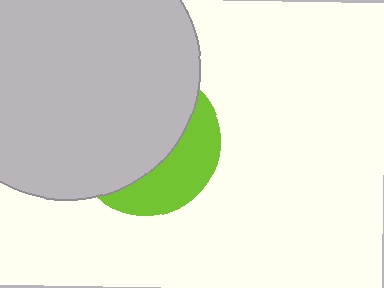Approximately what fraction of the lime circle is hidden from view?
Roughly 66% of the lime circle is hidden behind the light gray circle.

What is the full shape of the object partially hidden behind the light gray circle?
The partially hidden object is a lime circle.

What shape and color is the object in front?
The object in front is a light gray circle.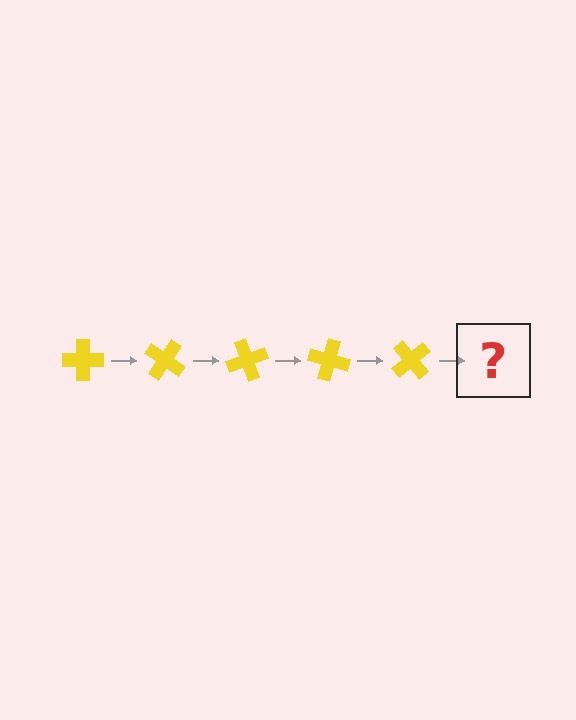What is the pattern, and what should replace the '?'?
The pattern is that the cross rotates 35 degrees each step. The '?' should be a yellow cross rotated 175 degrees.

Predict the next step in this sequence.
The next step is a yellow cross rotated 175 degrees.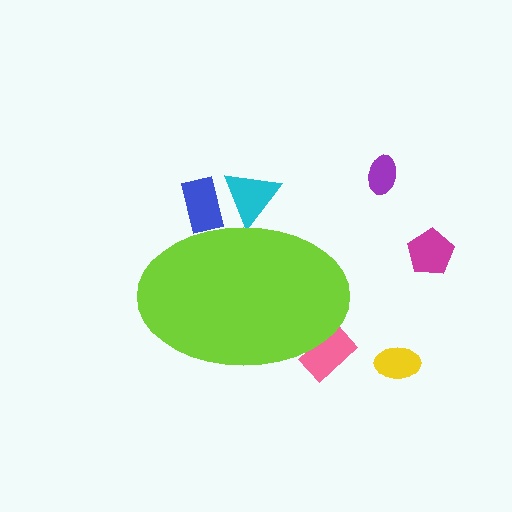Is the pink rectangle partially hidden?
Yes, the pink rectangle is partially hidden behind the lime ellipse.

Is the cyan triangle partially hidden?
Yes, the cyan triangle is partially hidden behind the lime ellipse.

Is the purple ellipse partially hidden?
No, the purple ellipse is fully visible.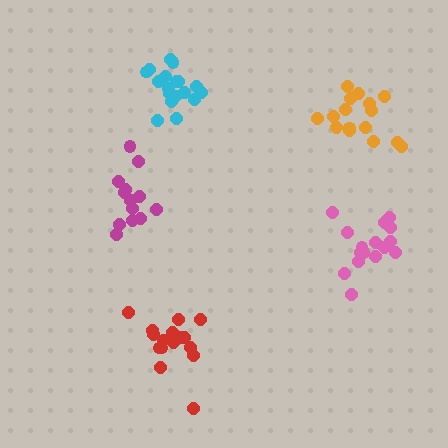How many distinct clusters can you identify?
There are 5 distinct clusters.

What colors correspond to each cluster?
The clusters are colored: cyan, pink, magenta, red, orange.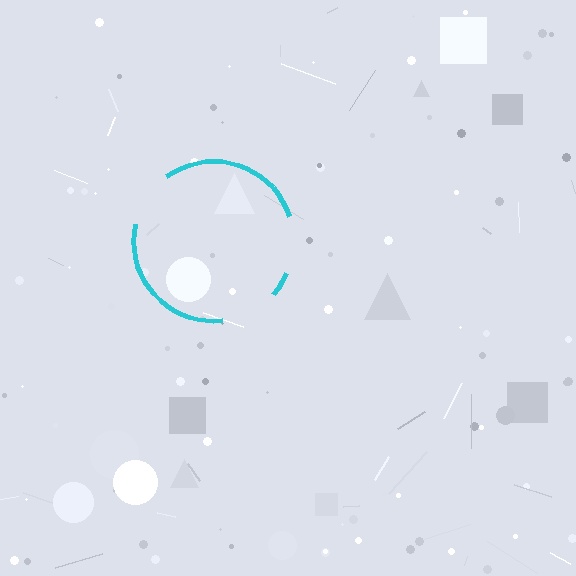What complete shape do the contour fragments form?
The contour fragments form a circle.